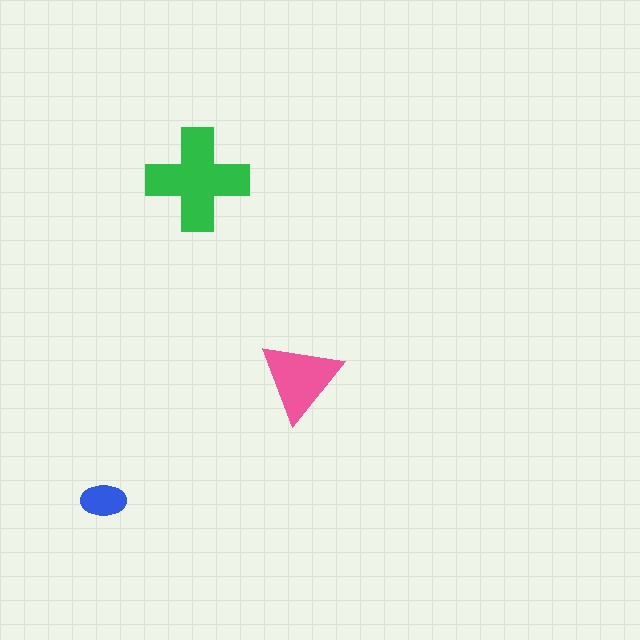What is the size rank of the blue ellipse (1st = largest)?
3rd.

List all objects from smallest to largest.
The blue ellipse, the pink triangle, the green cross.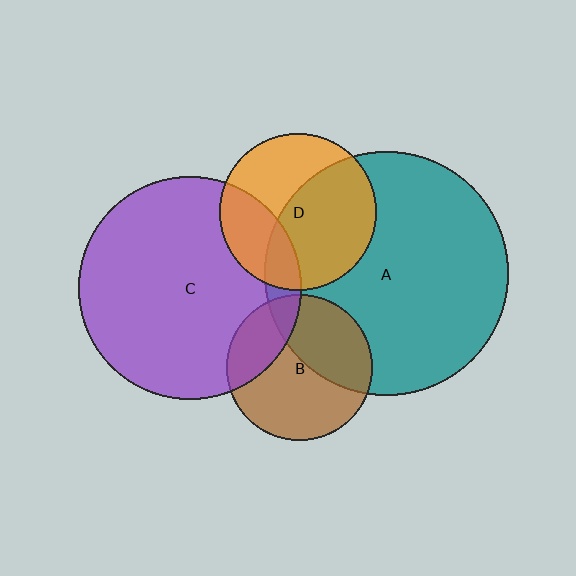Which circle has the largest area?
Circle A (teal).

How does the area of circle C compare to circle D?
Approximately 2.0 times.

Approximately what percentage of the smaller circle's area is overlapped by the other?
Approximately 30%.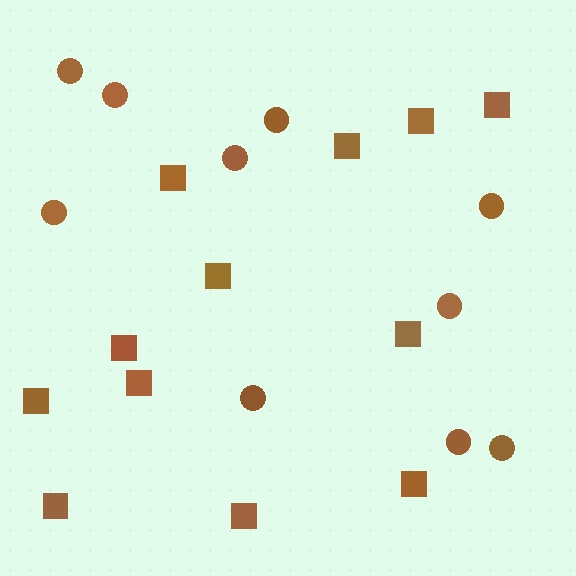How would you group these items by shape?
There are 2 groups: one group of circles (10) and one group of squares (12).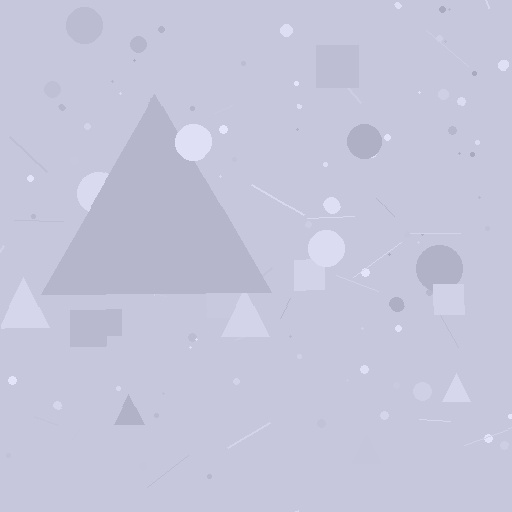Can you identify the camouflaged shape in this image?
The camouflaged shape is a triangle.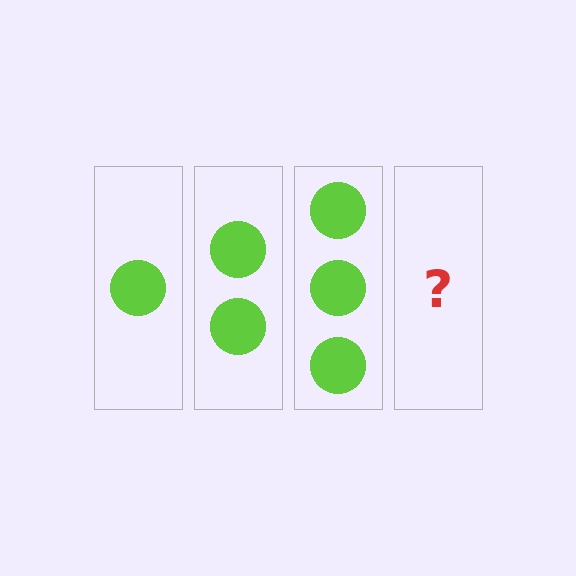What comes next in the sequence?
The next element should be 4 circles.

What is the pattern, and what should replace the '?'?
The pattern is that each step adds one more circle. The '?' should be 4 circles.